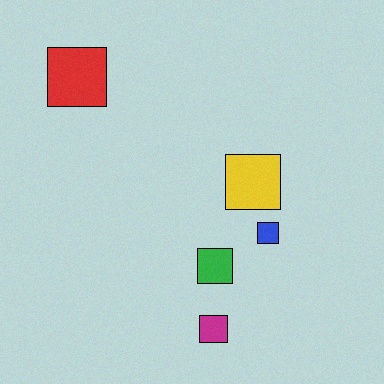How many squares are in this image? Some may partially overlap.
There are 5 squares.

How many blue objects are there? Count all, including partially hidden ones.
There is 1 blue object.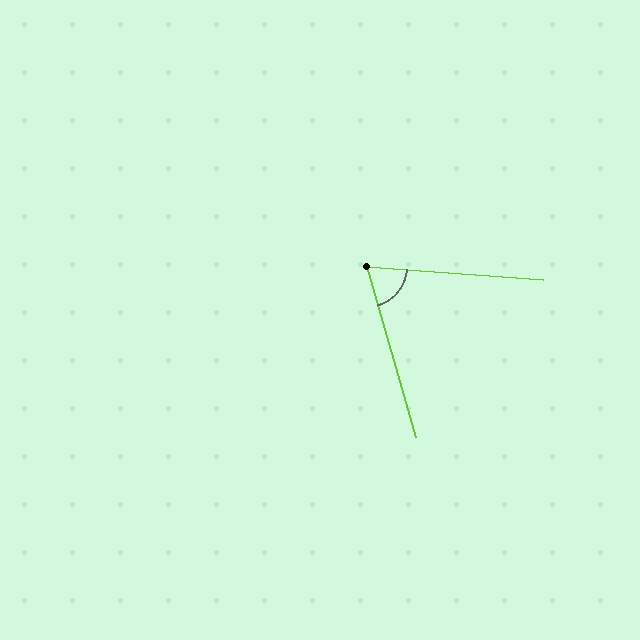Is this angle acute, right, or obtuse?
It is acute.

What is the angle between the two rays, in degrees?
Approximately 70 degrees.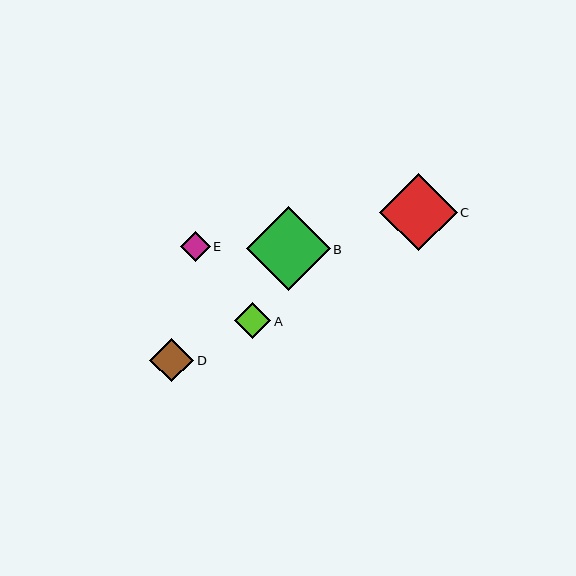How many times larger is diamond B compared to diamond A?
Diamond B is approximately 2.3 times the size of diamond A.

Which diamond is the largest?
Diamond B is the largest with a size of approximately 84 pixels.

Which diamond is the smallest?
Diamond E is the smallest with a size of approximately 30 pixels.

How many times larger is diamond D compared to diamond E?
Diamond D is approximately 1.5 times the size of diamond E.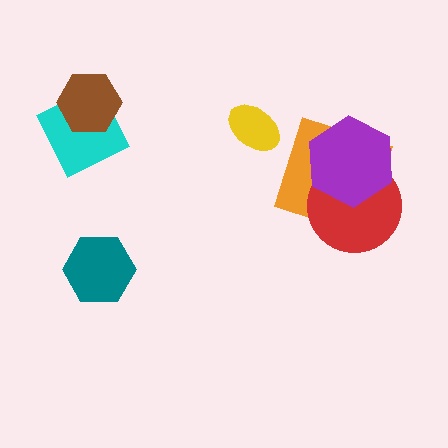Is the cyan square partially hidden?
Yes, it is partially covered by another shape.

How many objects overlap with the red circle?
2 objects overlap with the red circle.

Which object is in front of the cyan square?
The brown hexagon is in front of the cyan square.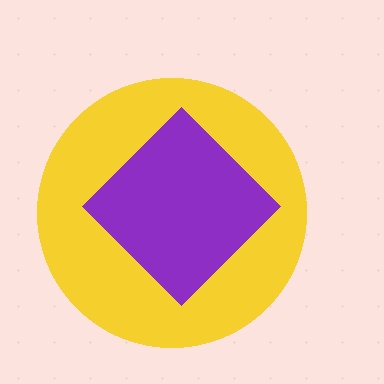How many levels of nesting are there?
2.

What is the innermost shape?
The purple diamond.